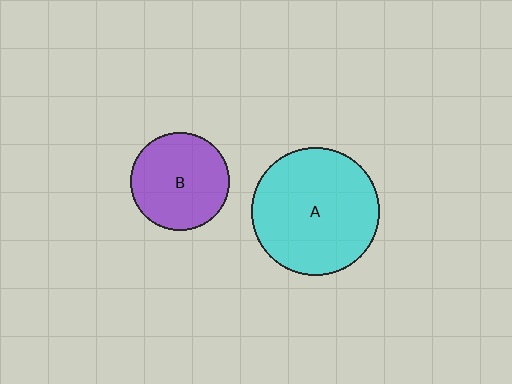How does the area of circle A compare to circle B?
Approximately 1.7 times.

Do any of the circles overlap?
No, none of the circles overlap.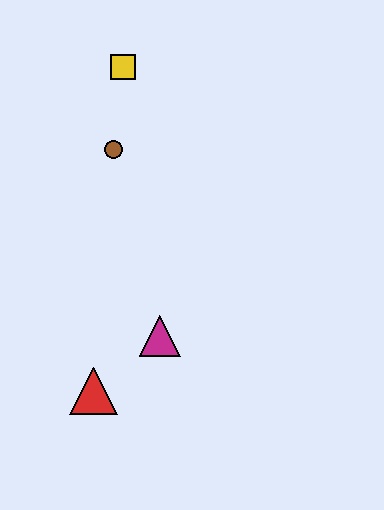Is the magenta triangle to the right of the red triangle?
Yes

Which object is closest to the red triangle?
The magenta triangle is closest to the red triangle.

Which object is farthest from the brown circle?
The red triangle is farthest from the brown circle.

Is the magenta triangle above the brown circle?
No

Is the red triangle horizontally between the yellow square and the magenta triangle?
No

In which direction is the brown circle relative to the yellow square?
The brown circle is below the yellow square.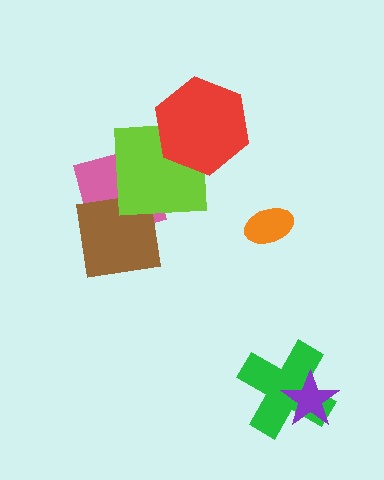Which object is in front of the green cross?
The purple star is in front of the green cross.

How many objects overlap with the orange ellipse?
0 objects overlap with the orange ellipse.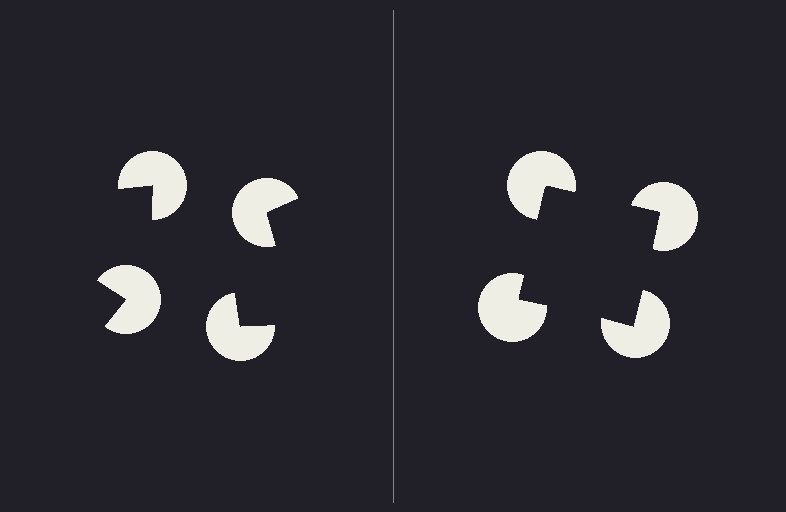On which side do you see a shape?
An illusory square appears on the right side. On the left side the wedge cuts are rotated, so no coherent shape forms.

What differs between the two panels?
The pac-man discs are positioned identically on both sides; only the wedge orientations differ. On the right they align to a square; on the left they are misaligned.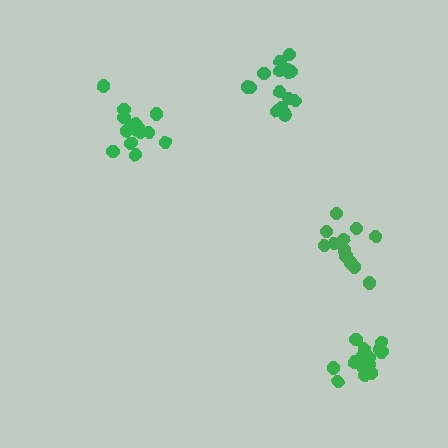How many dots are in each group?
Group 1: 15 dots, Group 2: 14 dots, Group 3: 14 dots, Group 4: 16 dots (59 total).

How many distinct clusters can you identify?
There are 4 distinct clusters.